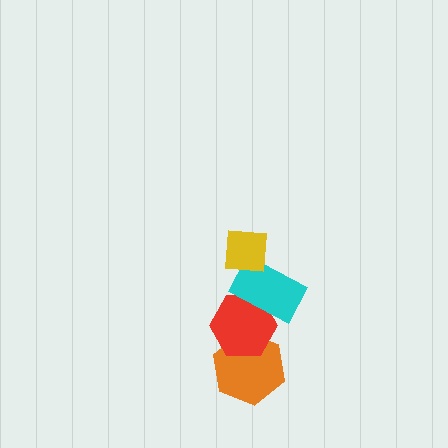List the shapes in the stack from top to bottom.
From top to bottom: the yellow square, the cyan rectangle, the red hexagon, the orange hexagon.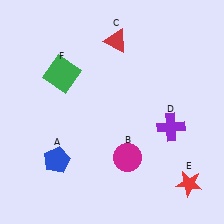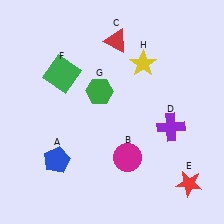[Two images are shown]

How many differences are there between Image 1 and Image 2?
There are 2 differences between the two images.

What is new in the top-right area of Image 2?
A yellow star (H) was added in the top-right area of Image 2.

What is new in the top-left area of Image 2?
A green hexagon (G) was added in the top-left area of Image 2.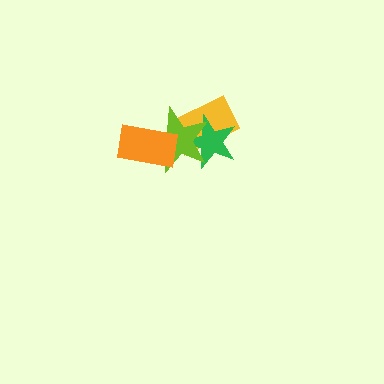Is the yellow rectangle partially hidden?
Yes, it is partially covered by another shape.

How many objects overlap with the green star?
2 objects overlap with the green star.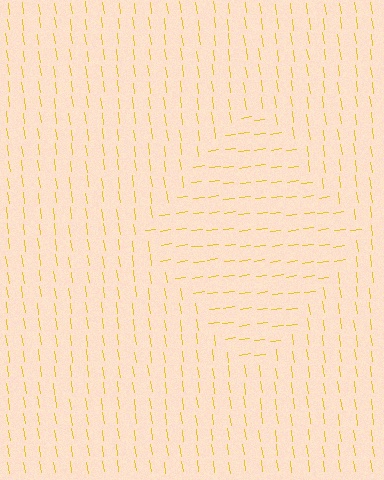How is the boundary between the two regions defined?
The boundary is defined purely by a change in line orientation (approximately 89 degrees difference). All lines are the same color and thickness.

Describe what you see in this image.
The image is filled with small yellow line segments. A diamond region in the image has lines oriented differently from the surrounding lines, creating a visible texture boundary.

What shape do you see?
I see a diamond.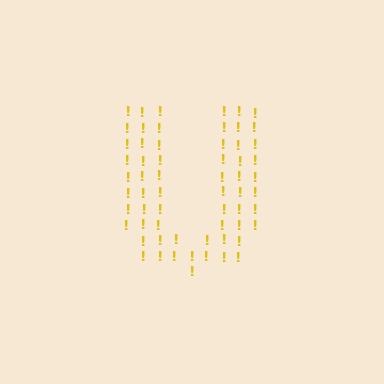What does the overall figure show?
The overall figure shows the letter U.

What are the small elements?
The small elements are exclamation marks.